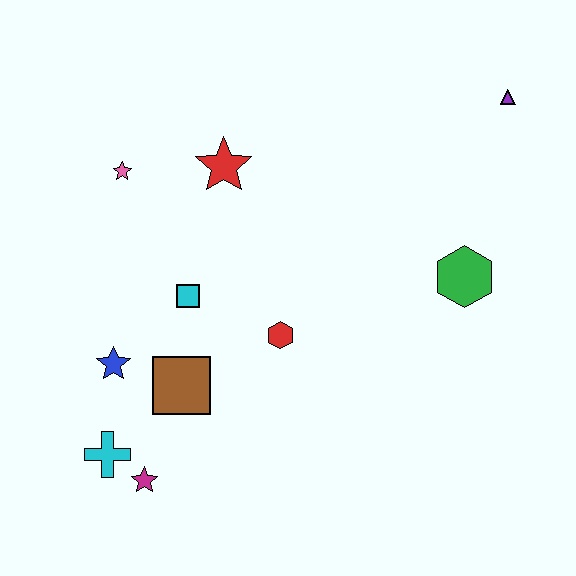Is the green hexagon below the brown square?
No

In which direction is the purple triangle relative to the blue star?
The purple triangle is to the right of the blue star.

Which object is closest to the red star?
The pink star is closest to the red star.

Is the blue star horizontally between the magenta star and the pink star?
No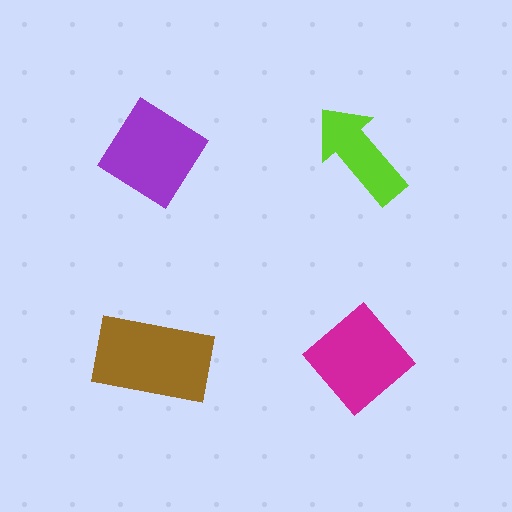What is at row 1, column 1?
A purple diamond.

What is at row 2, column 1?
A brown rectangle.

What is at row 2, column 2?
A magenta diamond.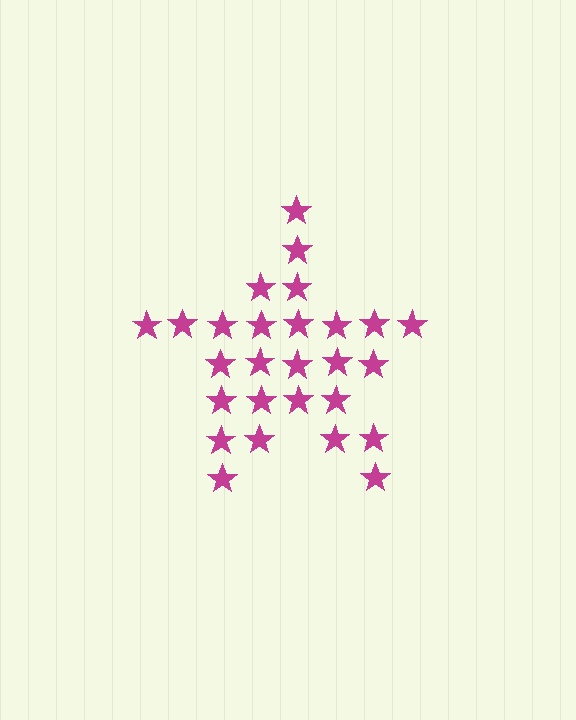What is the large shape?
The large shape is a star.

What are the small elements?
The small elements are stars.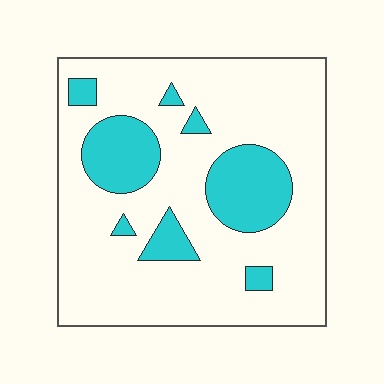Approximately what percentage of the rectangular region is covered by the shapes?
Approximately 20%.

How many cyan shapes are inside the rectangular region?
8.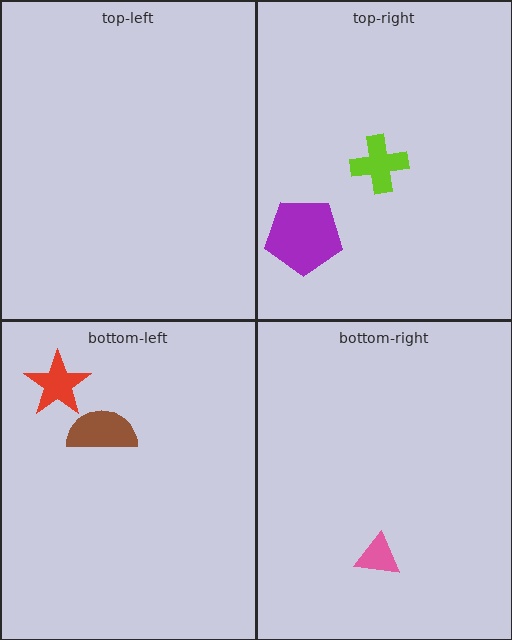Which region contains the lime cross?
The top-right region.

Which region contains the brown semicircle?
The bottom-left region.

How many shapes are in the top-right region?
2.